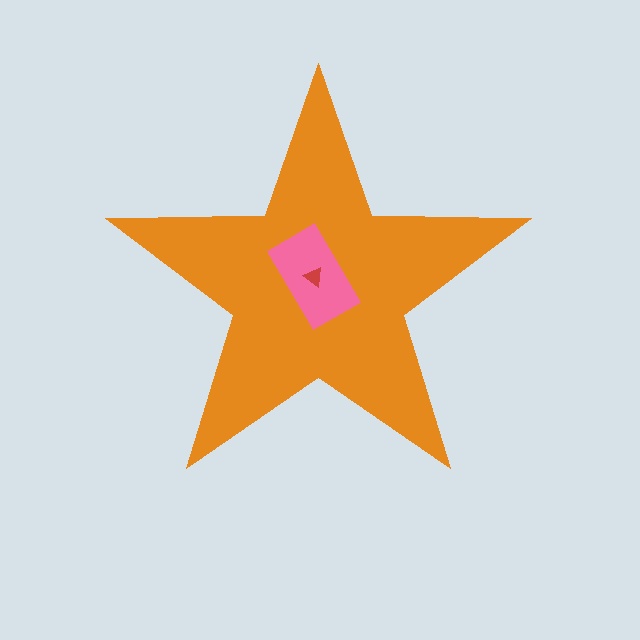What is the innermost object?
The red triangle.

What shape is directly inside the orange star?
The pink rectangle.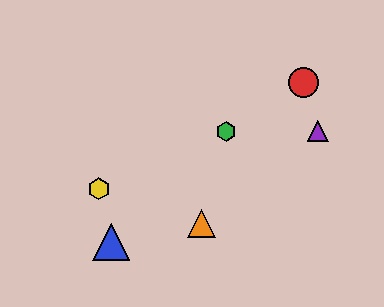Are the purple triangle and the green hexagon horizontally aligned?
Yes, both are at y≈131.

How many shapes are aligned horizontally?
2 shapes (the green hexagon, the purple triangle) are aligned horizontally.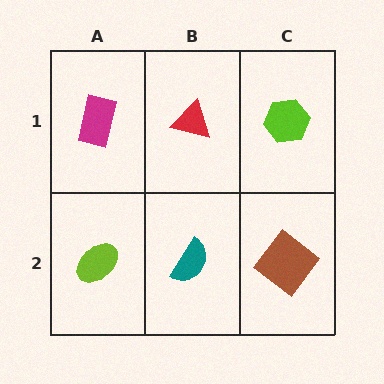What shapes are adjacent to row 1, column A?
A lime ellipse (row 2, column A), a red triangle (row 1, column B).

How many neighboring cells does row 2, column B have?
3.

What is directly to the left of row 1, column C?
A red triangle.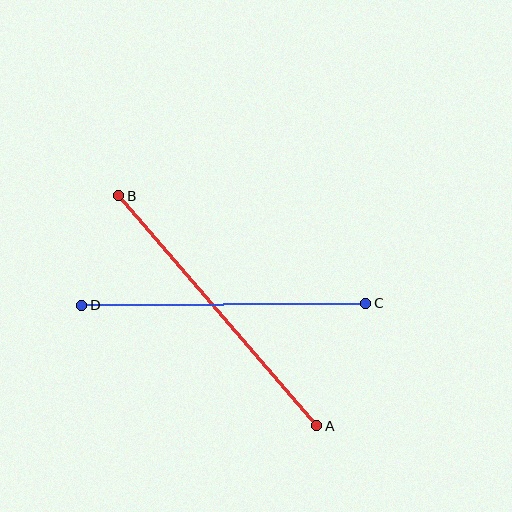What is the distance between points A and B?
The distance is approximately 304 pixels.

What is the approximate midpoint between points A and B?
The midpoint is at approximately (218, 311) pixels.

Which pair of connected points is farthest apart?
Points A and B are farthest apart.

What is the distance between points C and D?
The distance is approximately 284 pixels.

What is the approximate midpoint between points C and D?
The midpoint is at approximately (224, 304) pixels.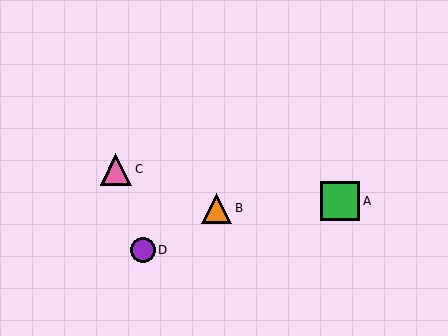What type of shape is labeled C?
Shape C is a pink triangle.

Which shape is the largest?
The green square (labeled A) is the largest.